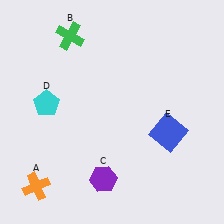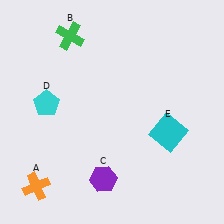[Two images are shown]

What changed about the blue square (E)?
In Image 1, E is blue. In Image 2, it changed to cyan.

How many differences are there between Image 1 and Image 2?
There is 1 difference between the two images.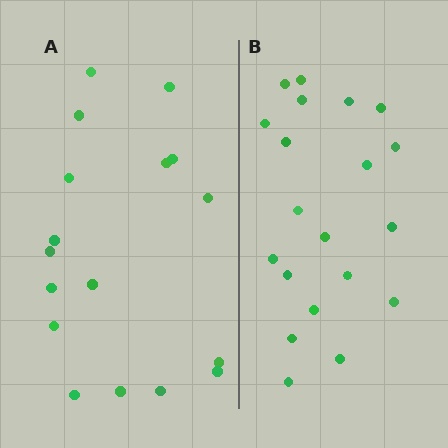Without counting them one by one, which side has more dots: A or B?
Region B (the right region) has more dots.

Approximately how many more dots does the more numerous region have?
Region B has just a few more — roughly 2 or 3 more dots than region A.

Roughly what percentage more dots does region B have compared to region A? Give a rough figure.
About 20% more.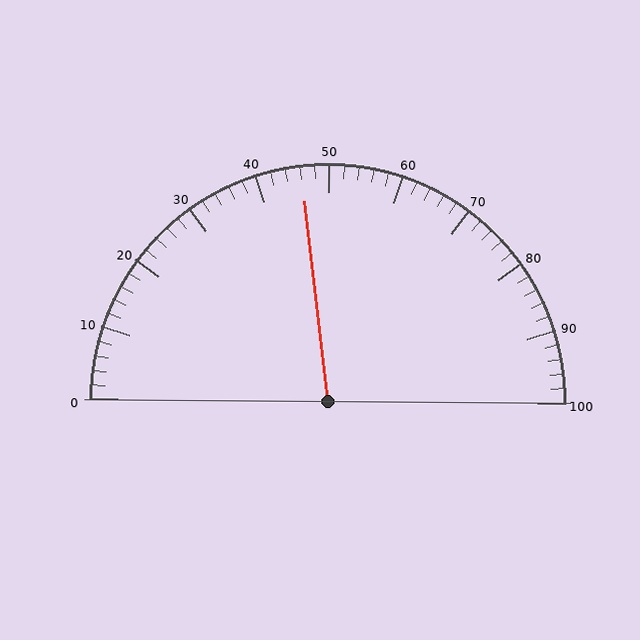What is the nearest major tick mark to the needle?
The nearest major tick mark is 50.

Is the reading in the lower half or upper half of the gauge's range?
The reading is in the lower half of the range (0 to 100).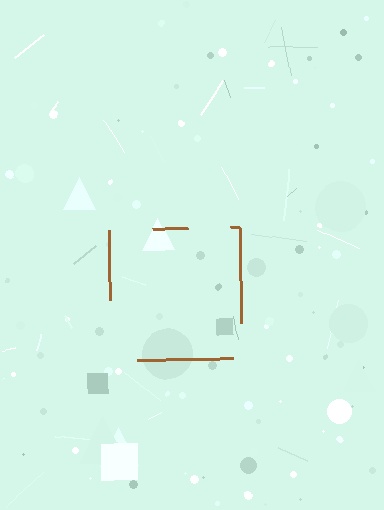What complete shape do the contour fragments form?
The contour fragments form a square.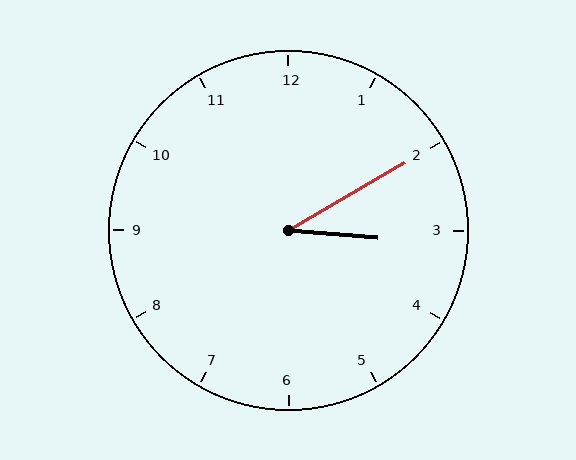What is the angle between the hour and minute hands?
Approximately 35 degrees.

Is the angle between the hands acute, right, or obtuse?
It is acute.